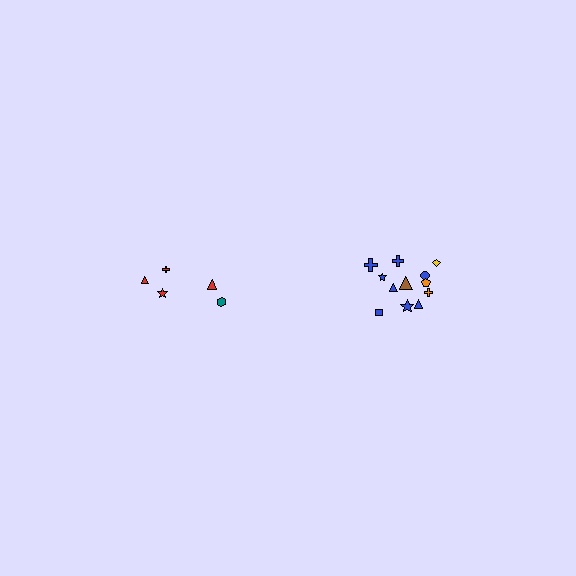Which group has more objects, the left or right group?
The right group.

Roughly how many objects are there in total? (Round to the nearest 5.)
Roughly 15 objects in total.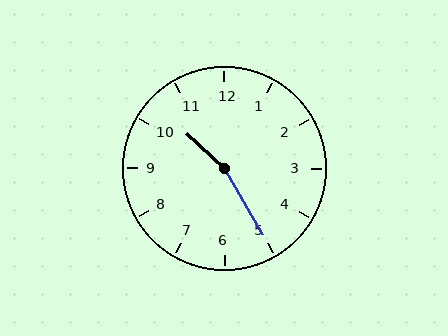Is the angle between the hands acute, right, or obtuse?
It is obtuse.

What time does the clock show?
10:25.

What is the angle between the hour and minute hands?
Approximately 162 degrees.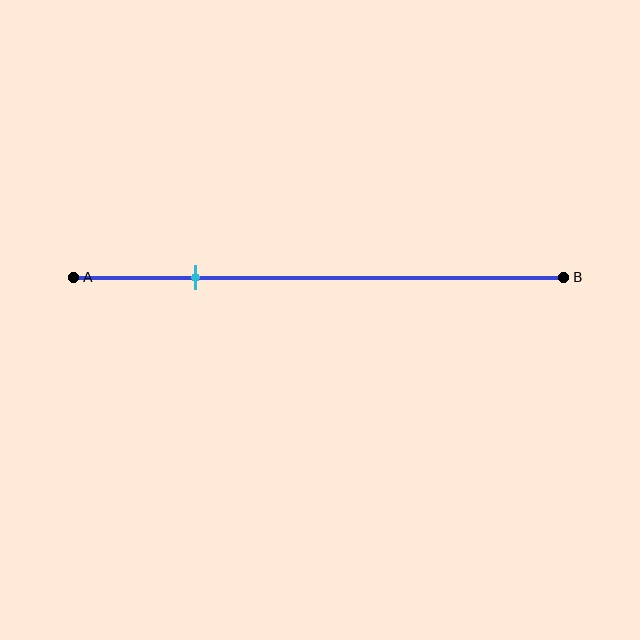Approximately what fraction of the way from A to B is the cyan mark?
The cyan mark is approximately 25% of the way from A to B.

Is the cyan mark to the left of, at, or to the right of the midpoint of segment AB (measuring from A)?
The cyan mark is to the left of the midpoint of segment AB.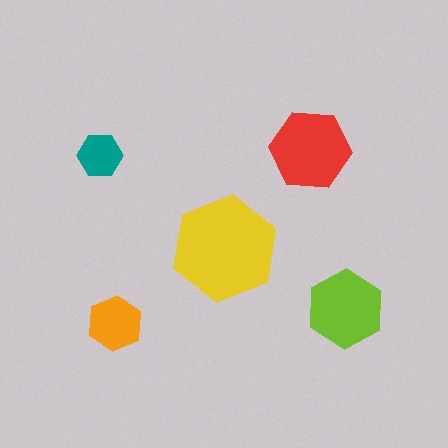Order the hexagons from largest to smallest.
the yellow one, the red one, the lime one, the orange one, the teal one.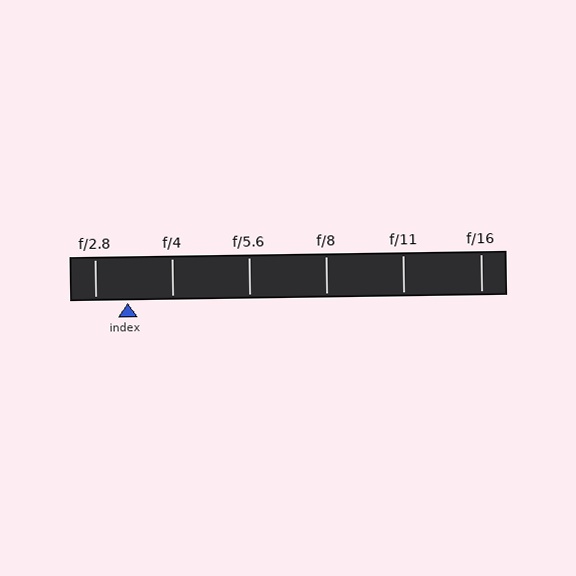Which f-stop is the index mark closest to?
The index mark is closest to f/2.8.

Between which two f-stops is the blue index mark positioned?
The index mark is between f/2.8 and f/4.